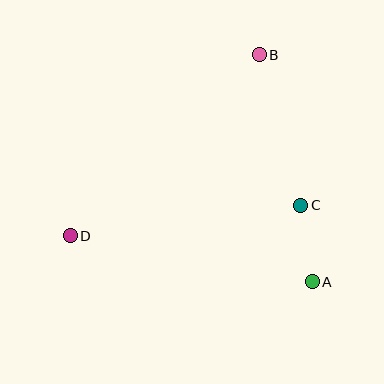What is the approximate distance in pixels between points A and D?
The distance between A and D is approximately 247 pixels.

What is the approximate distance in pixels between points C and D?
The distance between C and D is approximately 233 pixels.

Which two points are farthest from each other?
Points B and D are farthest from each other.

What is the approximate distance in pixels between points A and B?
The distance between A and B is approximately 233 pixels.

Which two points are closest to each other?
Points A and C are closest to each other.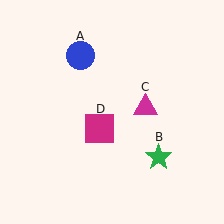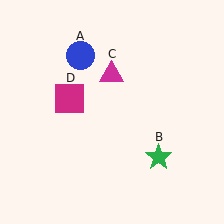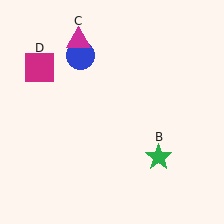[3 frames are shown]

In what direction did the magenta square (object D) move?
The magenta square (object D) moved up and to the left.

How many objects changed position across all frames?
2 objects changed position: magenta triangle (object C), magenta square (object D).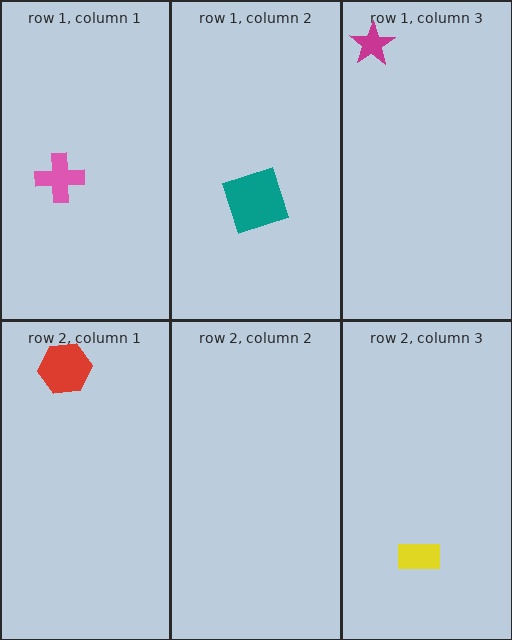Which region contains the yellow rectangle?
The row 2, column 3 region.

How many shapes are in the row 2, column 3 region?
1.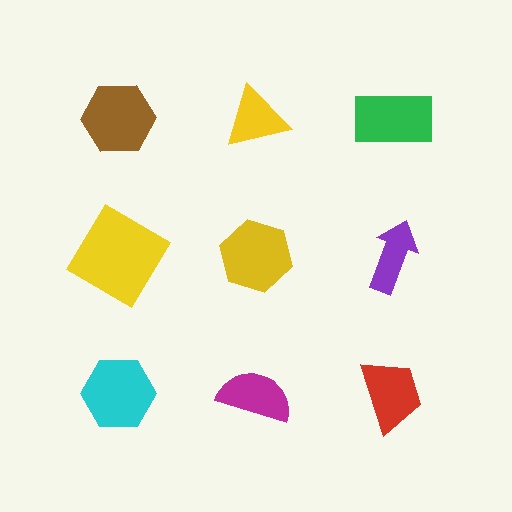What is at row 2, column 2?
A yellow hexagon.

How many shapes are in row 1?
3 shapes.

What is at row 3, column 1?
A cyan hexagon.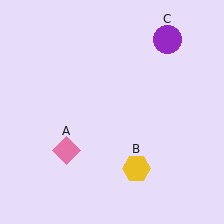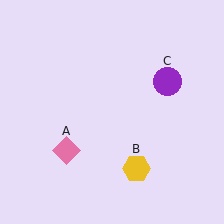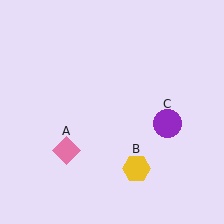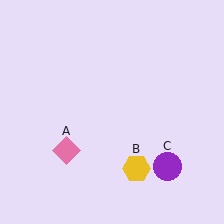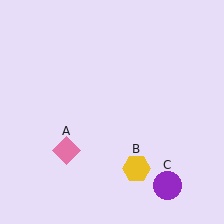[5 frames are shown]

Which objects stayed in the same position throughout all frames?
Pink diamond (object A) and yellow hexagon (object B) remained stationary.